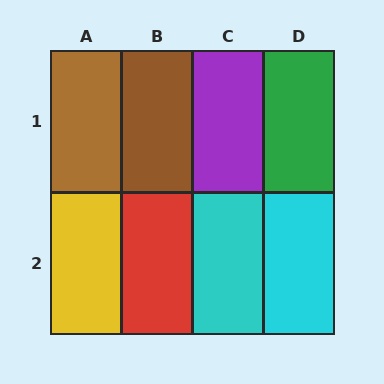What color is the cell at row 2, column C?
Cyan.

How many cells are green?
1 cell is green.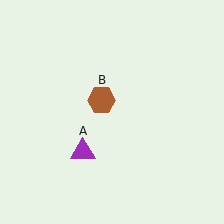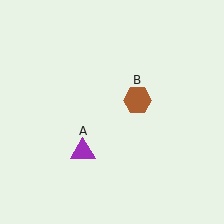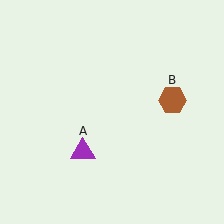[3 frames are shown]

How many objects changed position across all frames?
1 object changed position: brown hexagon (object B).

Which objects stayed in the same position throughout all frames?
Purple triangle (object A) remained stationary.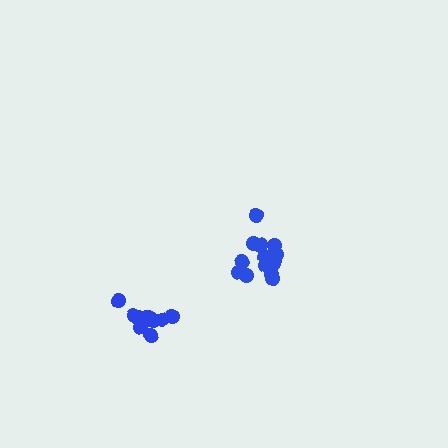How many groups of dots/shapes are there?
There are 2 groups.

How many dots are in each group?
Group 1: 14 dots, Group 2: 14 dots (28 total).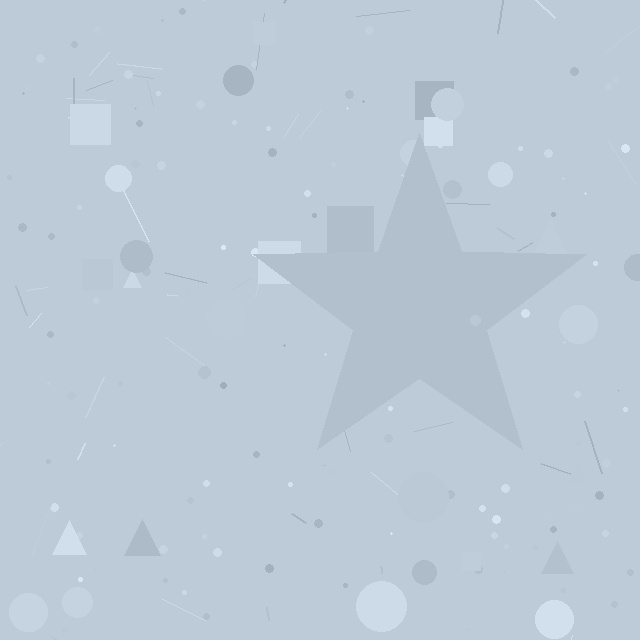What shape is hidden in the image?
A star is hidden in the image.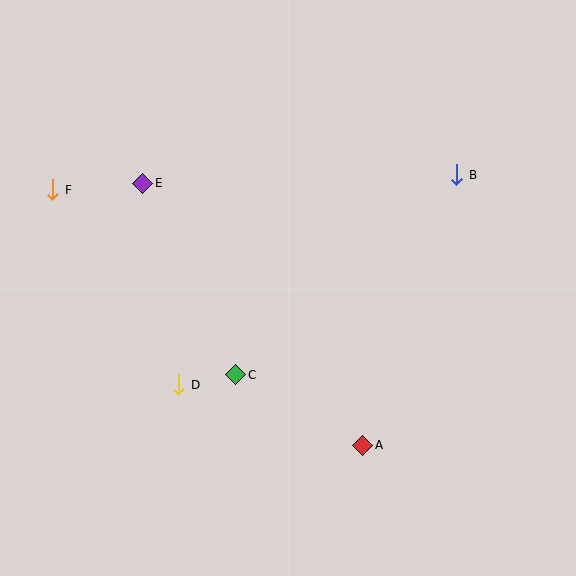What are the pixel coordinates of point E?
Point E is at (143, 183).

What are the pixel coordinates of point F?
Point F is at (53, 190).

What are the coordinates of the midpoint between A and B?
The midpoint between A and B is at (410, 310).